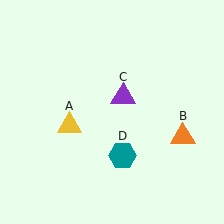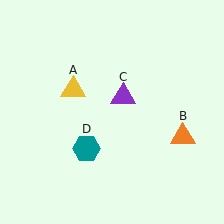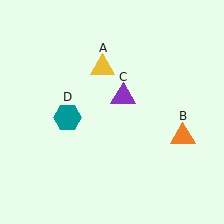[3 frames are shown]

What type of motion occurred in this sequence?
The yellow triangle (object A), teal hexagon (object D) rotated clockwise around the center of the scene.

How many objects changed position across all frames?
2 objects changed position: yellow triangle (object A), teal hexagon (object D).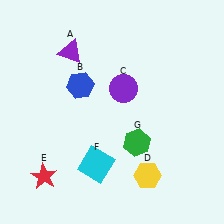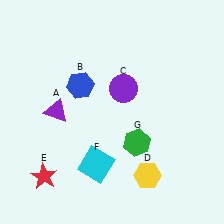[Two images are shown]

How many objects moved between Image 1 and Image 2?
1 object moved between the two images.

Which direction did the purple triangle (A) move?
The purple triangle (A) moved down.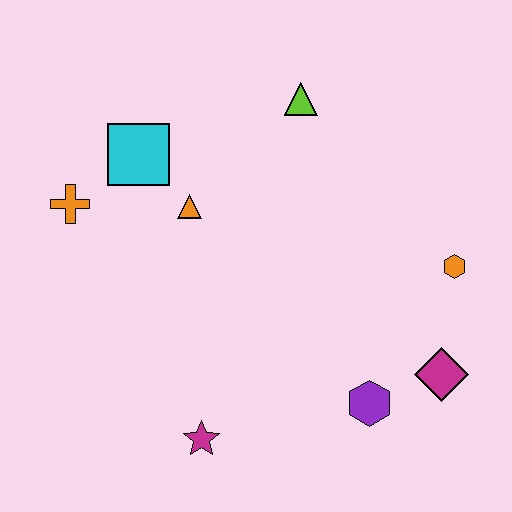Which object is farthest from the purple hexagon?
The orange cross is farthest from the purple hexagon.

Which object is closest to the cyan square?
The orange triangle is closest to the cyan square.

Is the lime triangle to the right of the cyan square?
Yes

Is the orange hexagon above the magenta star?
Yes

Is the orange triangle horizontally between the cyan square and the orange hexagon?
Yes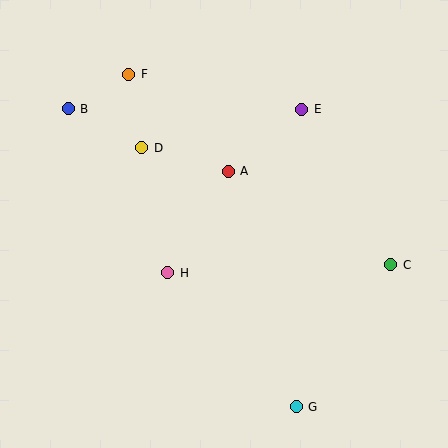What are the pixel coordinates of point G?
Point G is at (296, 407).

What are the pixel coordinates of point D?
Point D is at (142, 148).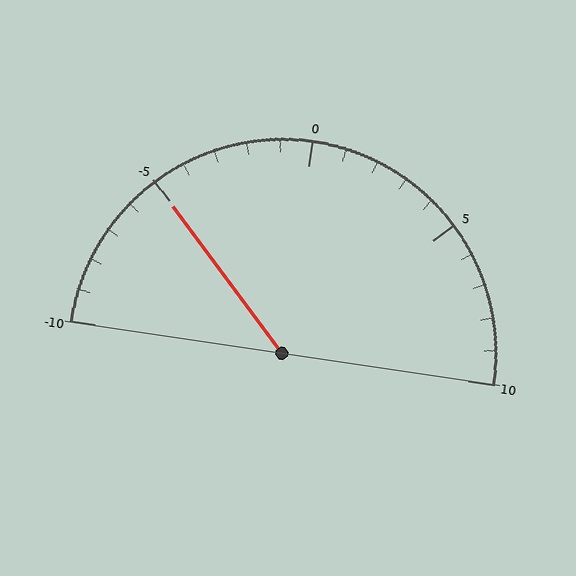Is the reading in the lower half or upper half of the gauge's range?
The reading is in the lower half of the range (-10 to 10).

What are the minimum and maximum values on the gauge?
The gauge ranges from -10 to 10.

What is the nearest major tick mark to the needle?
The nearest major tick mark is -5.